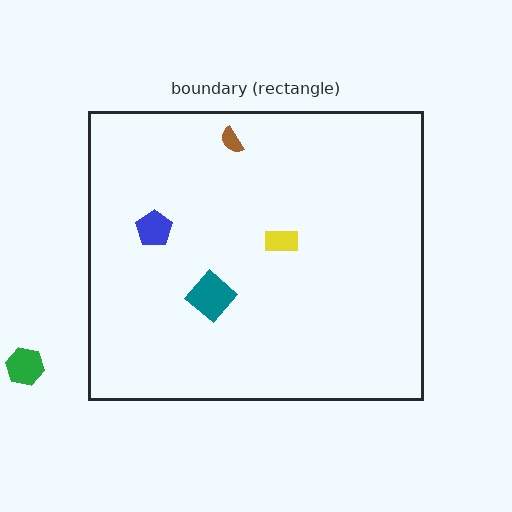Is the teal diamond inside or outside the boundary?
Inside.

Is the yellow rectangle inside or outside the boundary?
Inside.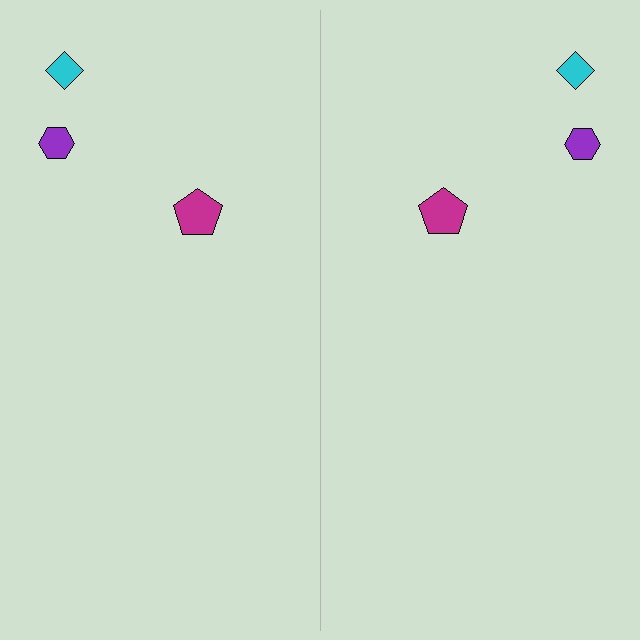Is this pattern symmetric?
Yes, this pattern has bilateral (reflection) symmetry.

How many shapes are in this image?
There are 6 shapes in this image.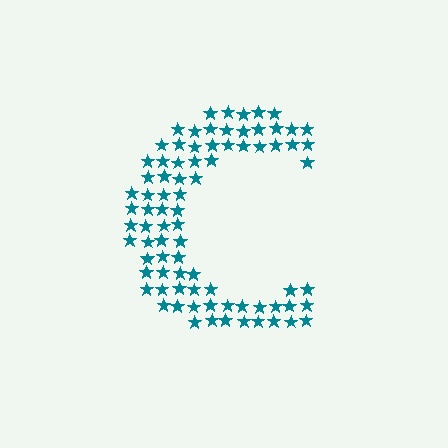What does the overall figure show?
The overall figure shows the letter C.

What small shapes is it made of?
It is made of small stars.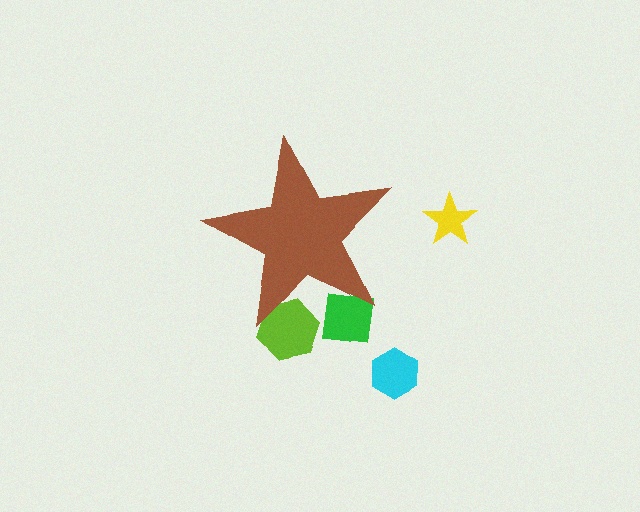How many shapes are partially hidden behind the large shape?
2 shapes are partially hidden.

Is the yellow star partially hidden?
No, the yellow star is fully visible.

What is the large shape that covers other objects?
A brown star.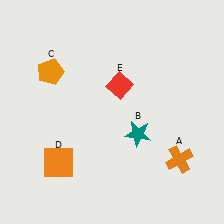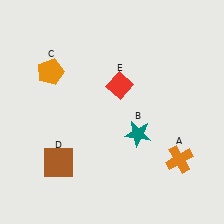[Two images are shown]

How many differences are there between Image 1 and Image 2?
There is 1 difference between the two images.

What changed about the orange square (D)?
In Image 1, D is orange. In Image 2, it changed to brown.